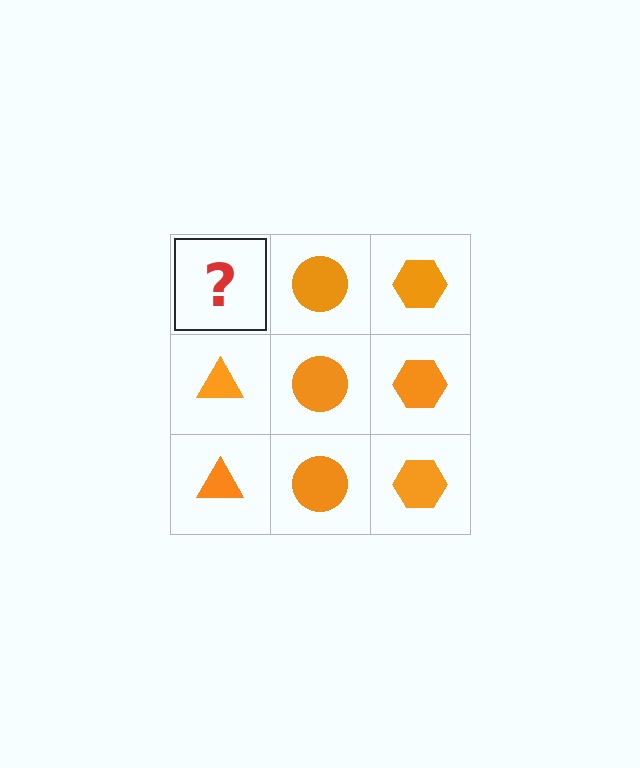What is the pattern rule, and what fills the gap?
The rule is that each column has a consistent shape. The gap should be filled with an orange triangle.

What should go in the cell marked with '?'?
The missing cell should contain an orange triangle.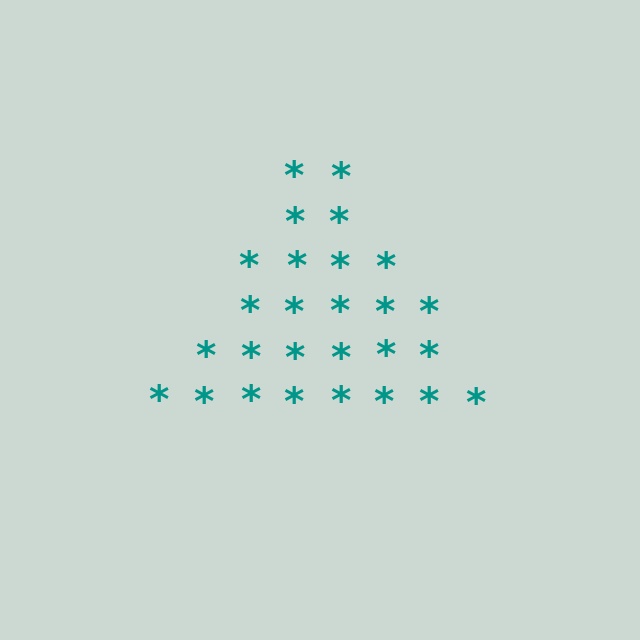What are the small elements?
The small elements are asterisks.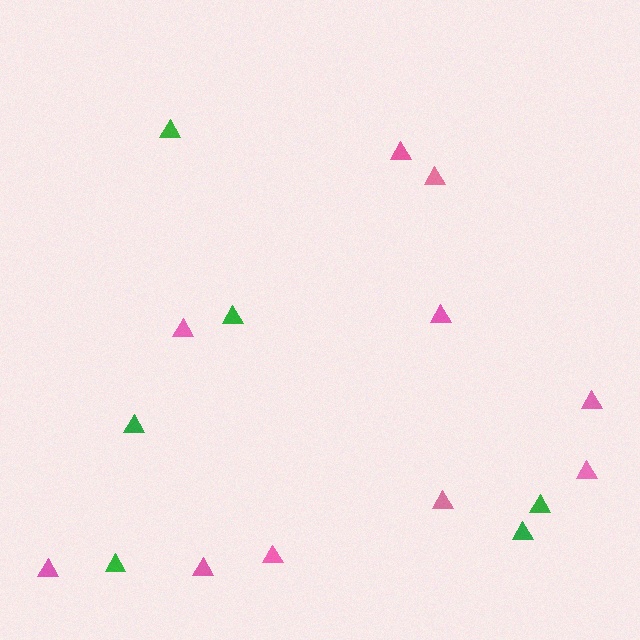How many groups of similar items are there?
There are 2 groups: one group of green triangles (6) and one group of pink triangles (10).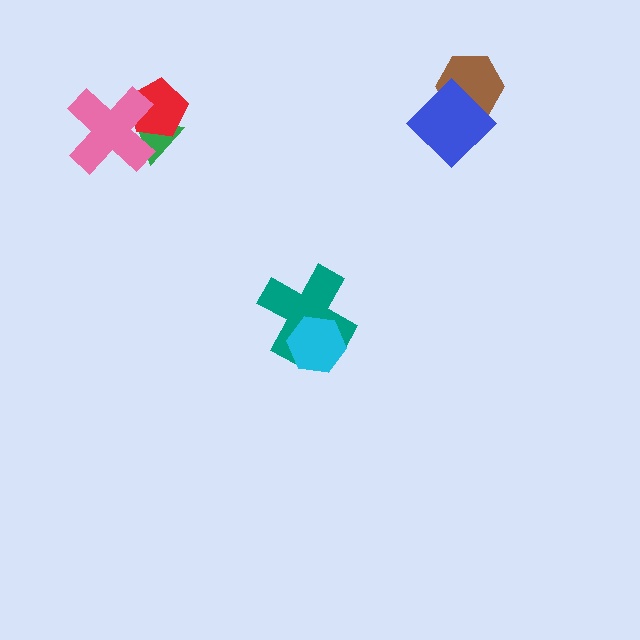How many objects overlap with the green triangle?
2 objects overlap with the green triangle.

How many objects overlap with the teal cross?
1 object overlaps with the teal cross.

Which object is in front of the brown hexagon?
The blue diamond is in front of the brown hexagon.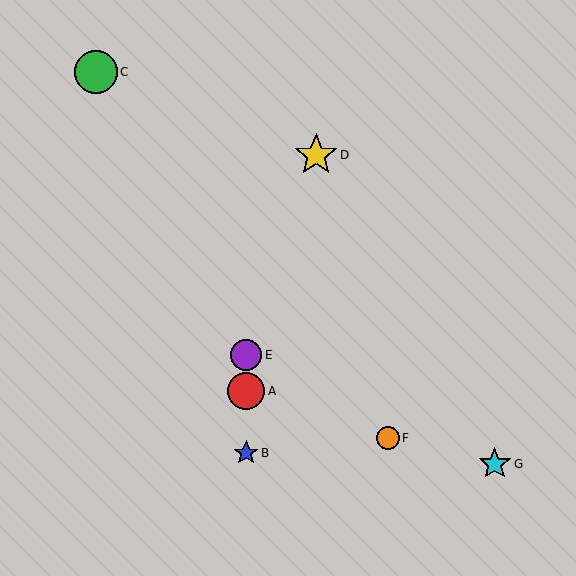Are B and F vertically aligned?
No, B is at x≈246 and F is at x≈388.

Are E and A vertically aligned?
Yes, both are at x≈246.